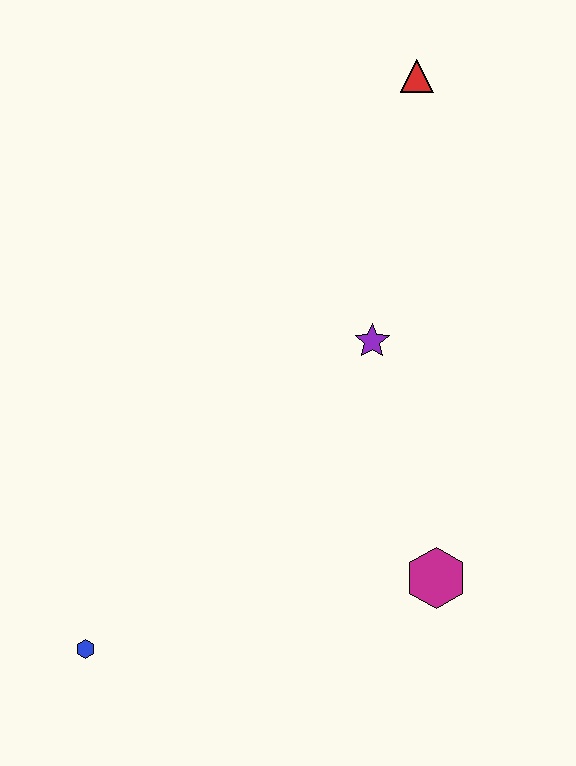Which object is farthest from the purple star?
The blue hexagon is farthest from the purple star.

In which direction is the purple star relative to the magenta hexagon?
The purple star is above the magenta hexagon.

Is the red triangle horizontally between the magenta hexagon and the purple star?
Yes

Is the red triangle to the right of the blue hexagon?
Yes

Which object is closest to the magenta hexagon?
The purple star is closest to the magenta hexagon.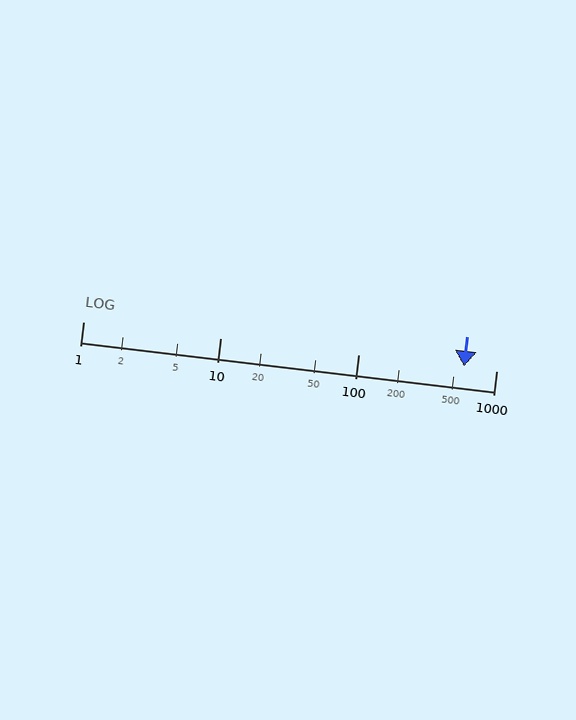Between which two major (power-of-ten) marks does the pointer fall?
The pointer is between 100 and 1000.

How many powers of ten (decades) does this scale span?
The scale spans 3 decades, from 1 to 1000.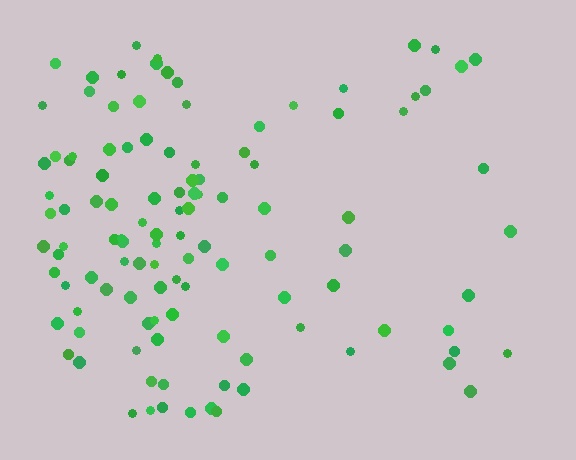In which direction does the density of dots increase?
From right to left, with the left side densest.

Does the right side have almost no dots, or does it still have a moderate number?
Still a moderate number, just noticeably fewer than the left.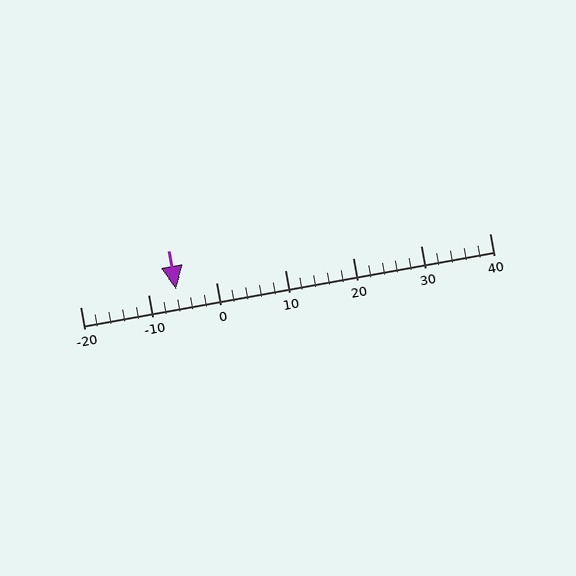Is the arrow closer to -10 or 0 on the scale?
The arrow is closer to -10.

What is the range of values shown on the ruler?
The ruler shows values from -20 to 40.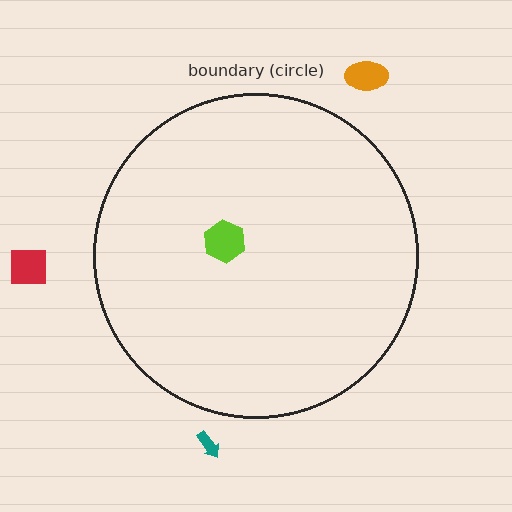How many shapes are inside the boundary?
1 inside, 3 outside.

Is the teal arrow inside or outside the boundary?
Outside.